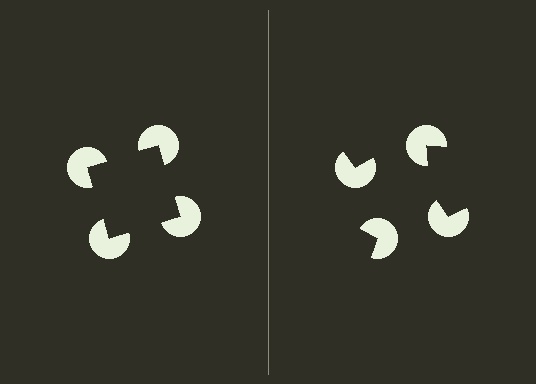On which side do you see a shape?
An illusory square appears on the left side. On the right side the wedge cuts are rotated, so no coherent shape forms.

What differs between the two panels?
The pac-man discs are positioned identically on both sides; only the wedge orientations differ. On the left they align to a square; on the right they are misaligned.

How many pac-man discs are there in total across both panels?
8 — 4 on each side.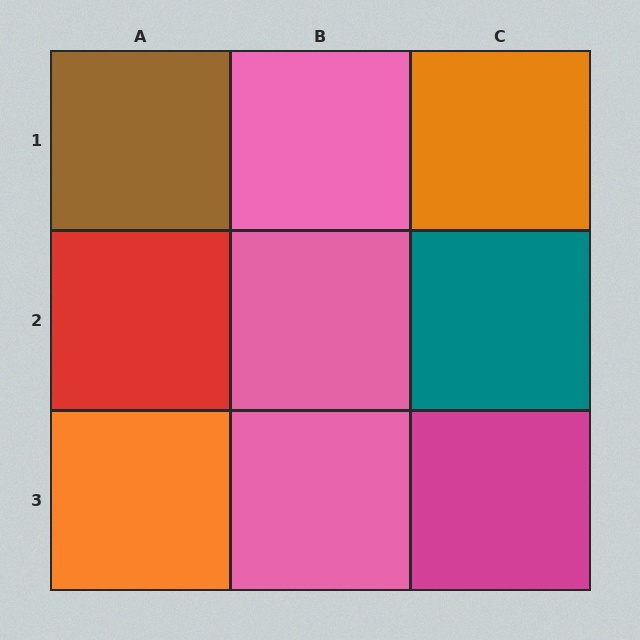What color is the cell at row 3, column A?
Orange.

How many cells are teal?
1 cell is teal.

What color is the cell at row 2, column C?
Teal.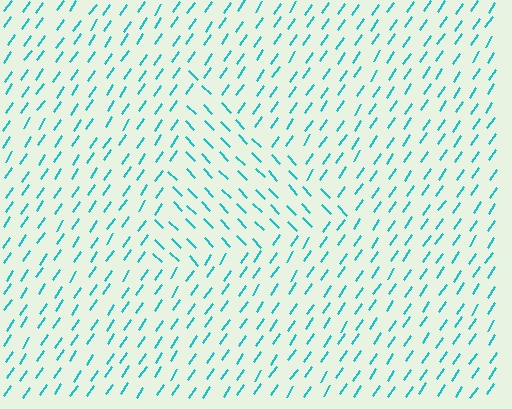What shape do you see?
I see a triangle.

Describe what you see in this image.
The image is filled with small cyan line segments. A triangle region in the image has lines oriented differently from the surrounding lines, creating a visible texture boundary.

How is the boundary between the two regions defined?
The boundary is defined purely by a change in line orientation (approximately 78 degrees difference). All lines are the same color and thickness.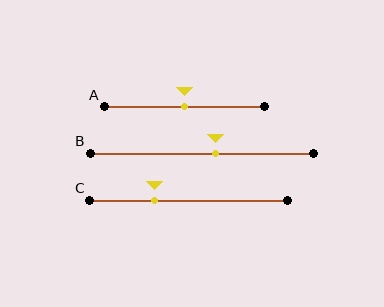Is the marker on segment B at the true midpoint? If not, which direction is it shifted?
No, the marker on segment B is shifted to the right by about 6% of the segment length.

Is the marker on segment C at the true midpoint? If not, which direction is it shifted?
No, the marker on segment C is shifted to the left by about 18% of the segment length.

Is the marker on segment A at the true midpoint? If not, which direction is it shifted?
Yes, the marker on segment A is at the true midpoint.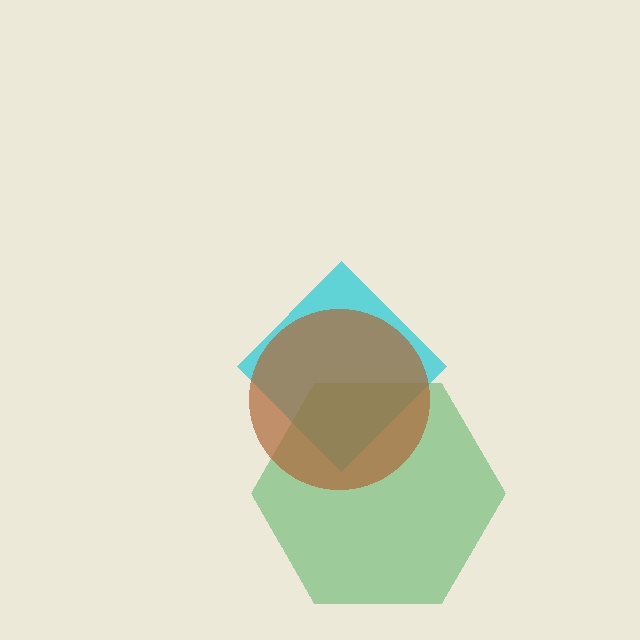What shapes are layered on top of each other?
The layered shapes are: a cyan diamond, a green hexagon, a brown circle.